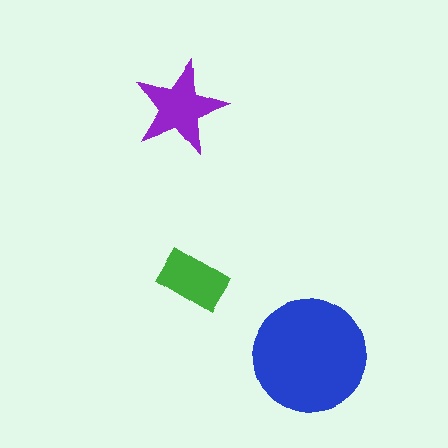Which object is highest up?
The purple star is topmost.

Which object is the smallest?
The green rectangle.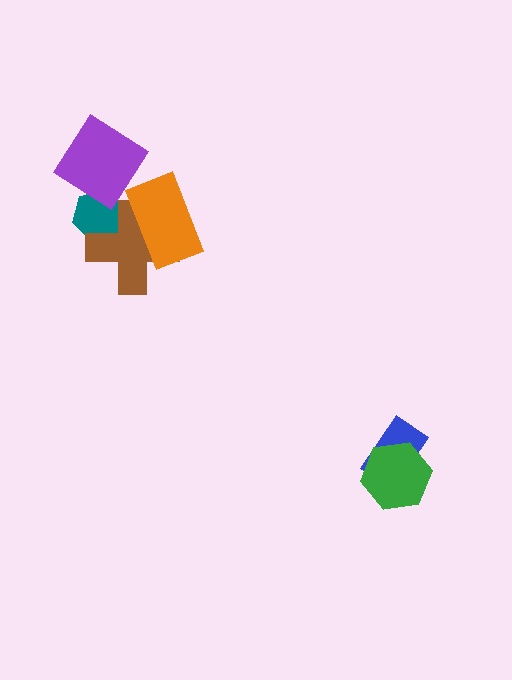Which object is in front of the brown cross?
The orange rectangle is in front of the brown cross.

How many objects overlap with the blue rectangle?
1 object overlaps with the blue rectangle.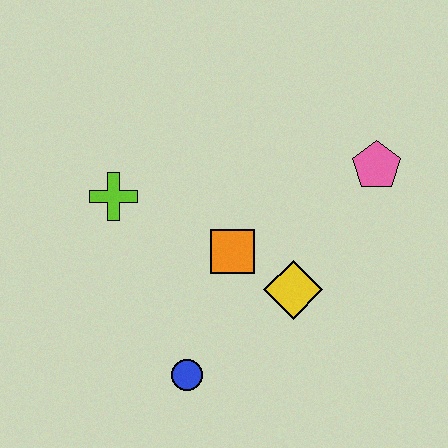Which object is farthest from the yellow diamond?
The lime cross is farthest from the yellow diamond.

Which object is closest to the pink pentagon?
The yellow diamond is closest to the pink pentagon.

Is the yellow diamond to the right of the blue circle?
Yes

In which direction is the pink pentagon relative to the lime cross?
The pink pentagon is to the right of the lime cross.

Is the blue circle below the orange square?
Yes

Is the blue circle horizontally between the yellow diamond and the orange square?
No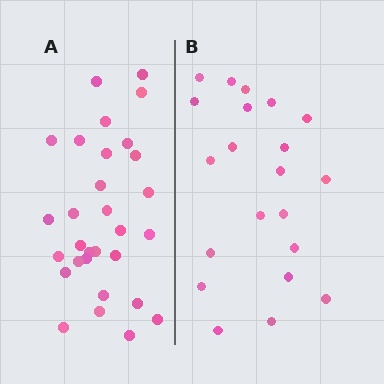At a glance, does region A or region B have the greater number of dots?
Region A (the left region) has more dots.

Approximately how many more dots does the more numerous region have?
Region A has roughly 8 or so more dots than region B.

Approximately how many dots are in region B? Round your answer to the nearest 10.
About 20 dots. (The exact count is 21, which rounds to 20.)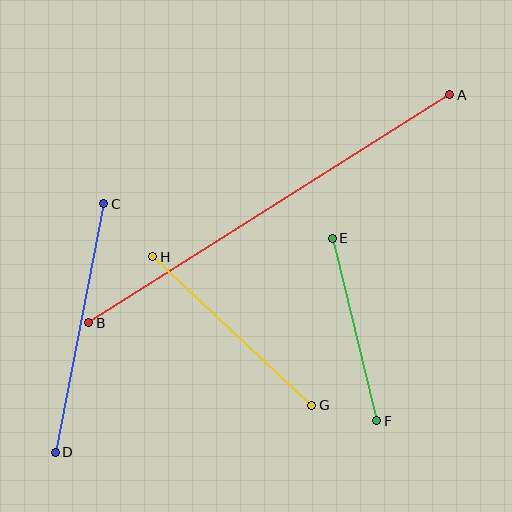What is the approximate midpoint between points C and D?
The midpoint is at approximately (79, 328) pixels.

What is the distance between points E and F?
The distance is approximately 188 pixels.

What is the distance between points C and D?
The distance is approximately 253 pixels.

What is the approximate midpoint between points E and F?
The midpoint is at approximately (355, 329) pixels.